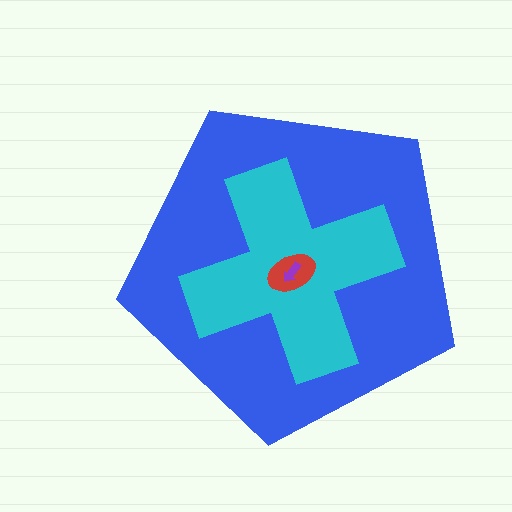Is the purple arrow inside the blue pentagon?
Yes.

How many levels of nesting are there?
4.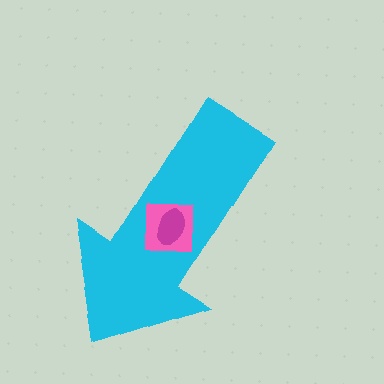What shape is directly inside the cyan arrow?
The pink square.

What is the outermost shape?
The cyan arrow.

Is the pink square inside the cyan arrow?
Yes.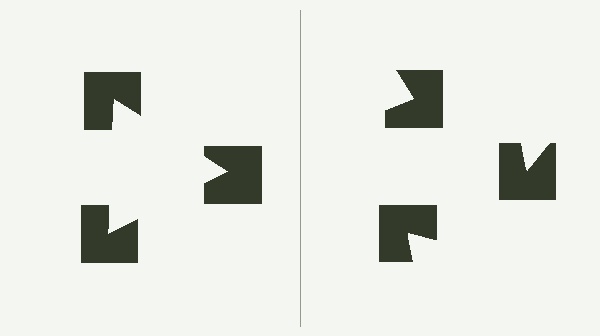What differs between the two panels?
The notched squares are positioned identically on both sides; only the wedge orientations differ. On the left they align to a triangle; on the right they are misaligned.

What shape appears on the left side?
An illusory triangle.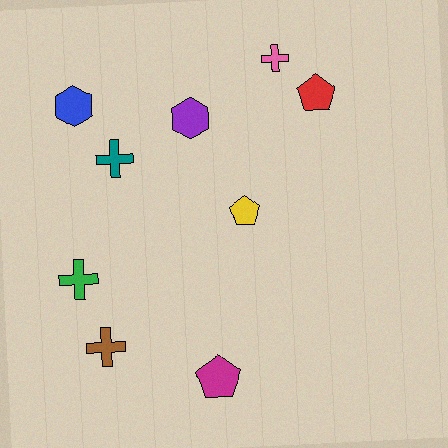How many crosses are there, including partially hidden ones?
There are 4 crosses.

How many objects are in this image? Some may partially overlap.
There are 9 objects.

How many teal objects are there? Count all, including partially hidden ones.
There is 1 teal object.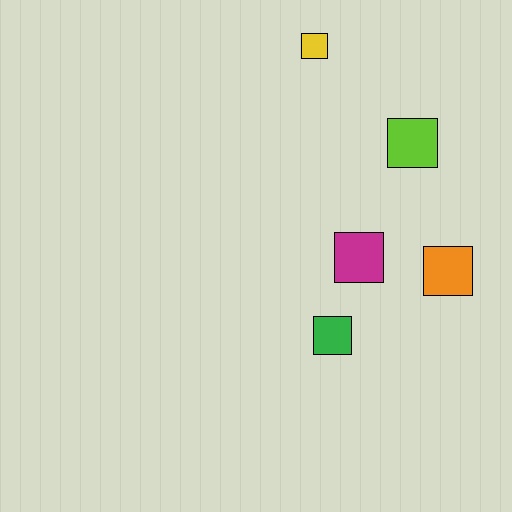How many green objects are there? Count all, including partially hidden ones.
There is 1 green object.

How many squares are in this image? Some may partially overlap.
There are 5 squares.